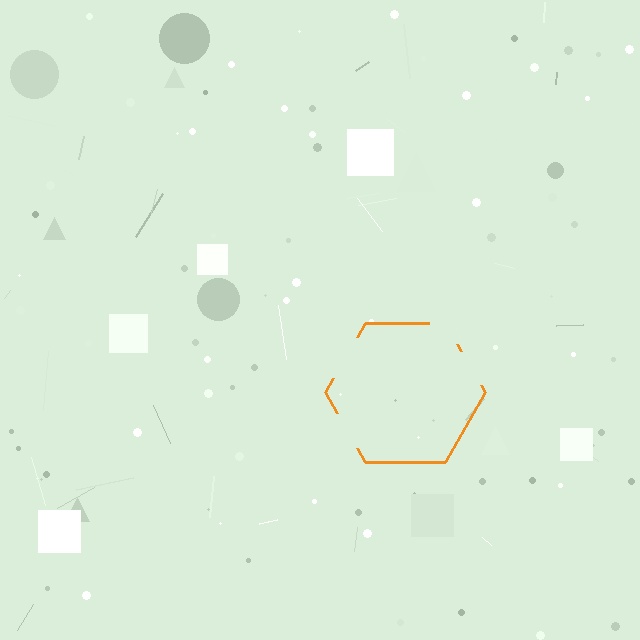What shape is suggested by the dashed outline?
The dashed outline suggests a hexagon.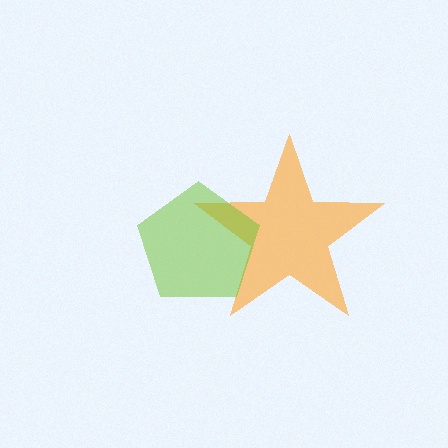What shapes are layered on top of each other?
The layered shapes are: an orange star, a lime pentagon.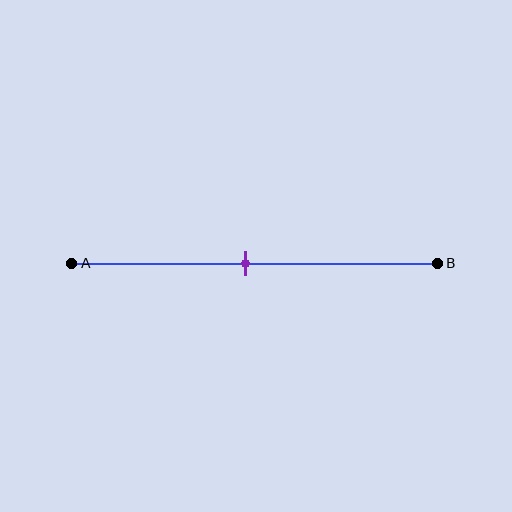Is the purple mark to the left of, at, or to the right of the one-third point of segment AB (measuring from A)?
The purple mark is to the right of the one-third point of segment AB.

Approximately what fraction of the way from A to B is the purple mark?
The purple mark is approximately 50% of the way from A to B.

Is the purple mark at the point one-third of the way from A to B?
No, the mark is at about 50% from A, not at the 33% one-third point.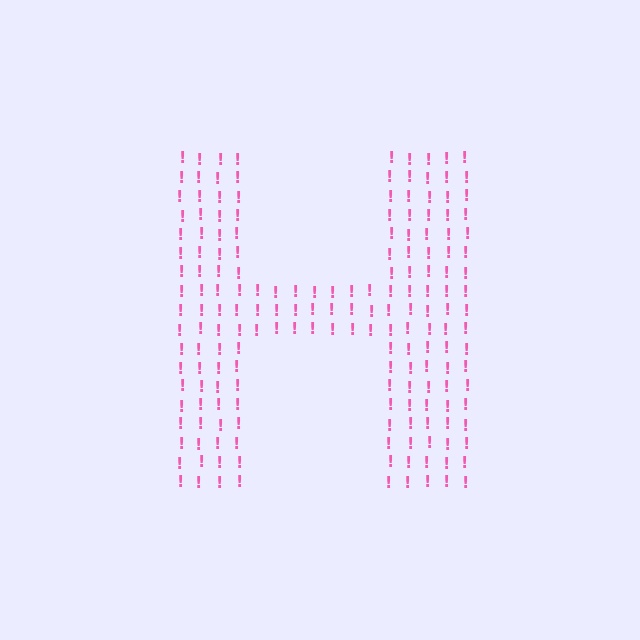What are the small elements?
The small elements are exclamation marks.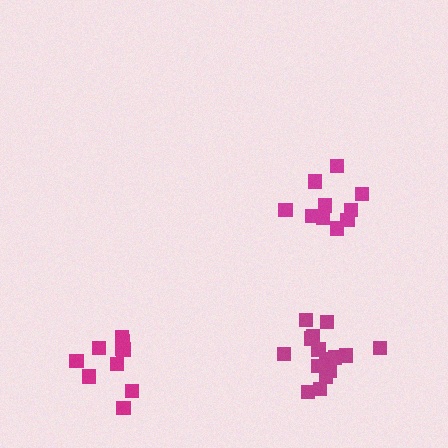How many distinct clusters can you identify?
There are 3 distinct clusters.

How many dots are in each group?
Group 1: 10 dots, Group 2: 10 dots, Group 3: 16 dots (36 total).